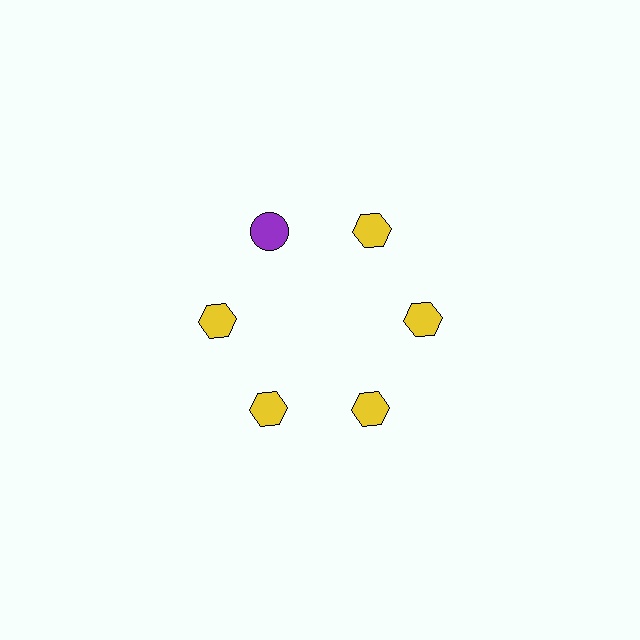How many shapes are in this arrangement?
There are 6 shapes arranged in a ring pattern.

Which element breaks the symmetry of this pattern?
The purple circle at roughly the 11 o'clock position breaks the symmetry. All other shapes are yellow hexagons.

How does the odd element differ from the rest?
It differs in both color (purple instead of yellow) and shape (circle instead of hexagon).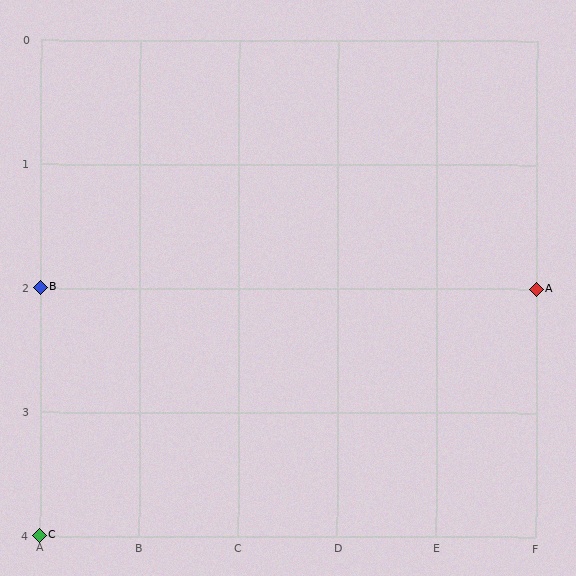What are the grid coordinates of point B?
Point B is at grid coordinates (A, 2).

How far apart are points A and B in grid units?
Points A and B are 5 columns apart.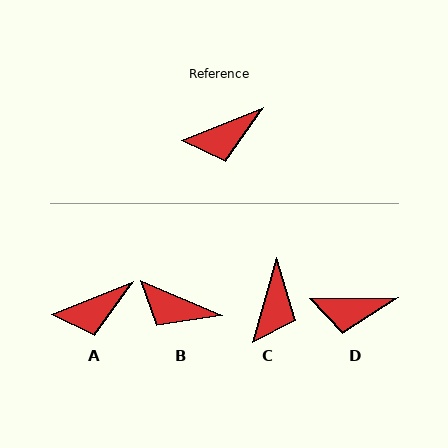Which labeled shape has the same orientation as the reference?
A.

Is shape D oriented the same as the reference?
No, it is off by about 22 degrees.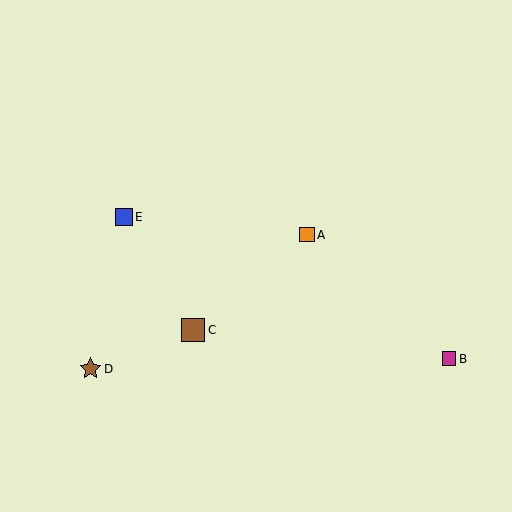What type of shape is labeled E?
Shape E is a blue square.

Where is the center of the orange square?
The center of the orange square is at (307, 235).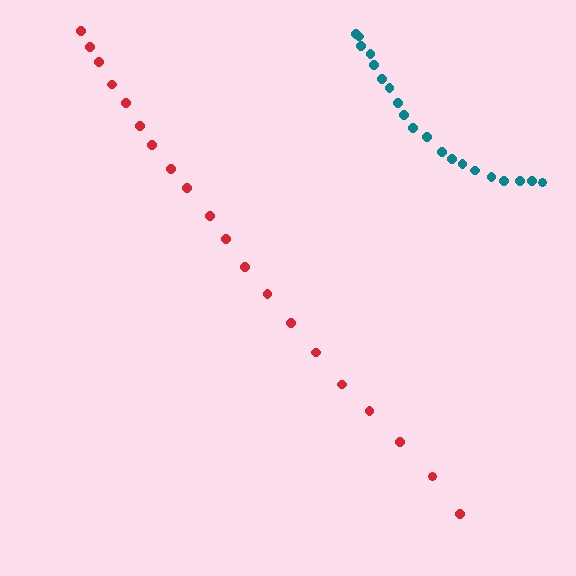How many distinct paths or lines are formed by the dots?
There are 2 distinct paths.